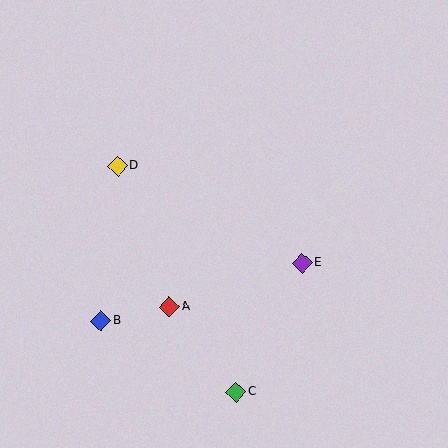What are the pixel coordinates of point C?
Point C is at (236, 392).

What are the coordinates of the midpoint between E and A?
The midpoint between E and A is at (236, 285).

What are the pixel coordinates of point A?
Point A is at (169, 307).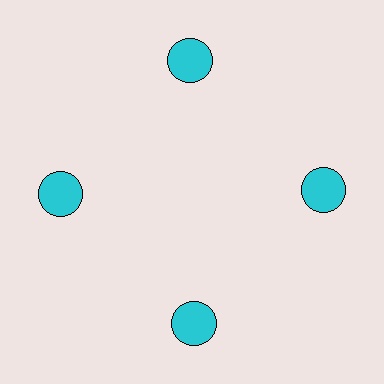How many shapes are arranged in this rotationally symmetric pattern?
There are 4 shapes, arranged in 4 groups of 1.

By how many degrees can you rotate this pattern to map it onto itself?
The pattern maps onto itself every 90 degrees of rotation.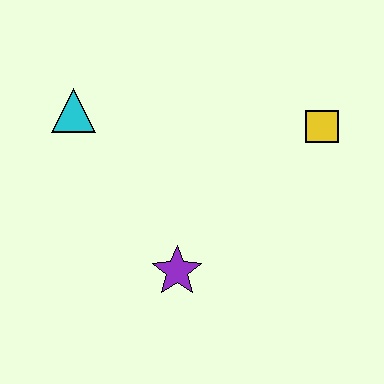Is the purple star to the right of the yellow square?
No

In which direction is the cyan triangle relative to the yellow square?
The cyan triangle is to the left of the yellow square.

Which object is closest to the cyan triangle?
The purple star is closest to the cyan triangle.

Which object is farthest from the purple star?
The yellow square is farthest from the purple star.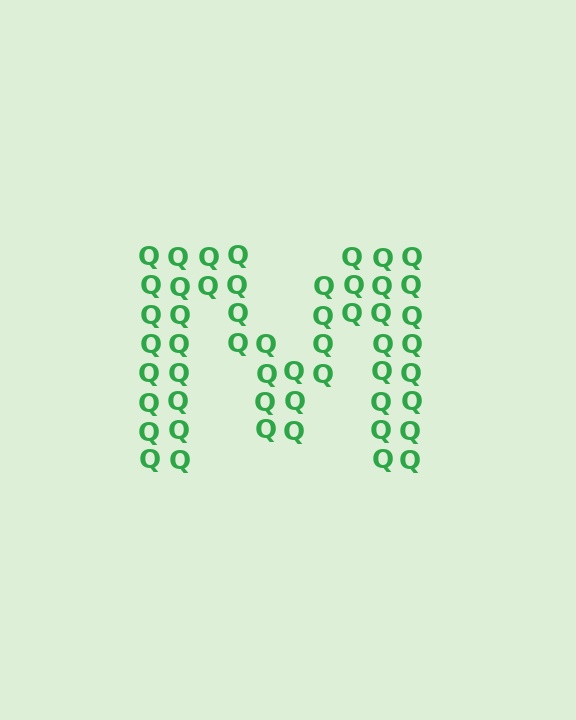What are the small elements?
The small elements are letter Q's.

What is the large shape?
The large shape is the letter M.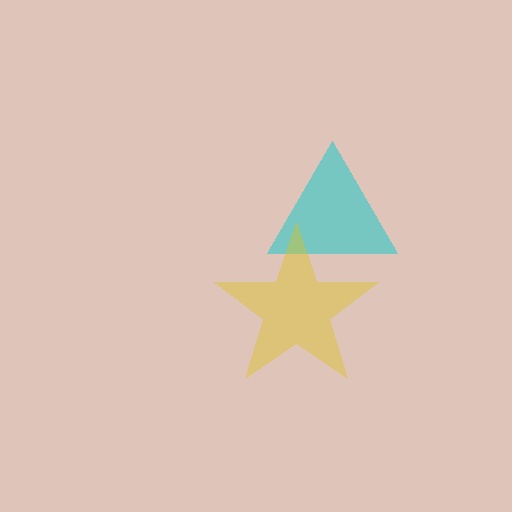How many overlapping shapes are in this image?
There are 2 overlapping shapes in the image.